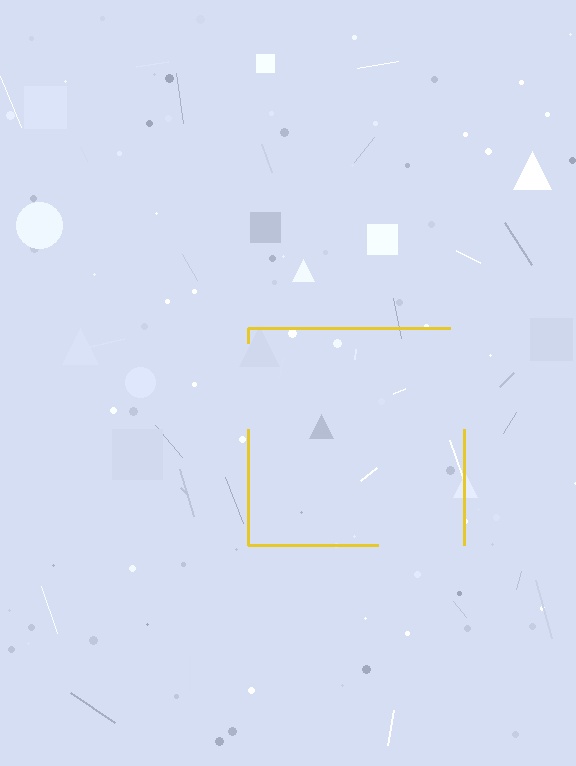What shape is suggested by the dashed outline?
The dashed outline suggests a square.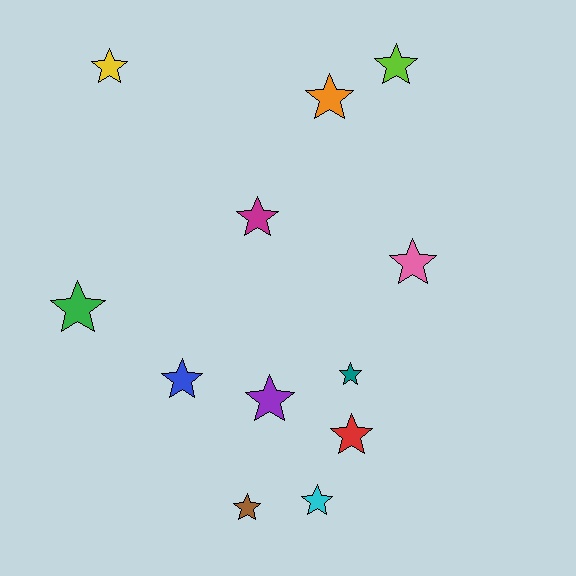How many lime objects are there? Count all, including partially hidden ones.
There is 1 lime object.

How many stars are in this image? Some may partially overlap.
There are 12 stars.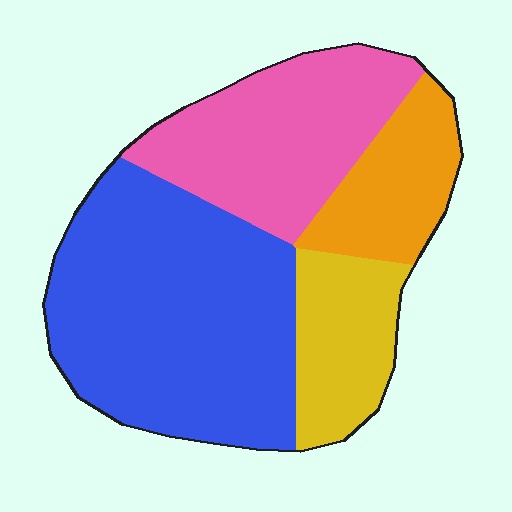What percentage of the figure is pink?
Pink takes up between a sixth and a third of the figure.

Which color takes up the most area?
Blue, at roughly 45%.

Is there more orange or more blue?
Blue.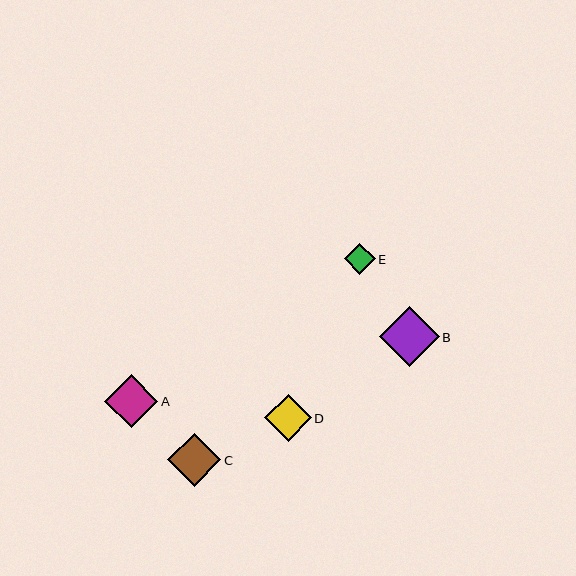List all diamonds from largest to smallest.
From largest to smallest: B, A, C, D, E.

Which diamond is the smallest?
Diamond E is the smallest with a size of approximately 31 pixels.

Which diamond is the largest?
Diamond B is the largest with a size of approximately 60 pixels.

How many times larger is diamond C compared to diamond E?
Diamond C is approximately 1.7 times the size of diamond E.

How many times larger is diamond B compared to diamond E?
Diamond B is approximately 1.9 times the size of diamond E.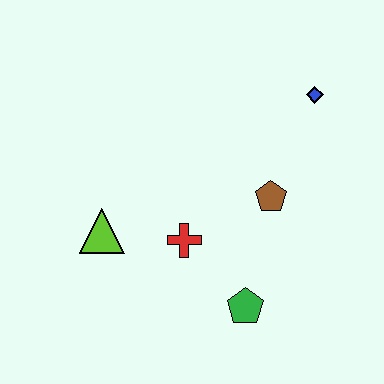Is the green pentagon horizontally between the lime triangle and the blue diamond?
Yes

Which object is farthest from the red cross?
The blue diamond is farthest from the red cross.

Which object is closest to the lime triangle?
The red cross is closest to the lime triangle.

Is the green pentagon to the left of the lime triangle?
No